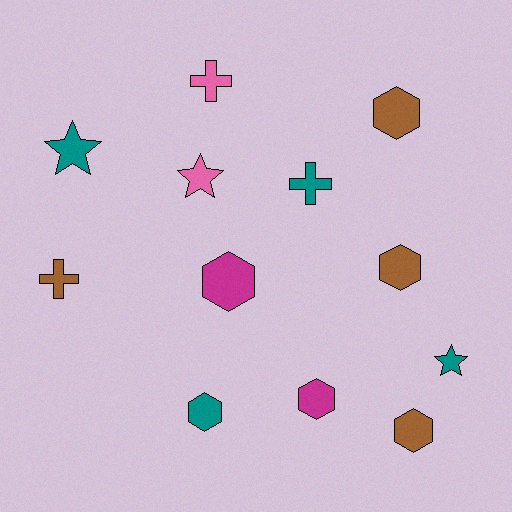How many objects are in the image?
There are 12 objects.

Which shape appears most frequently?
Hexagon, with 6 objects.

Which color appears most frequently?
Teal, with 4 objects.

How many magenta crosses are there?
There are no magenta crosses.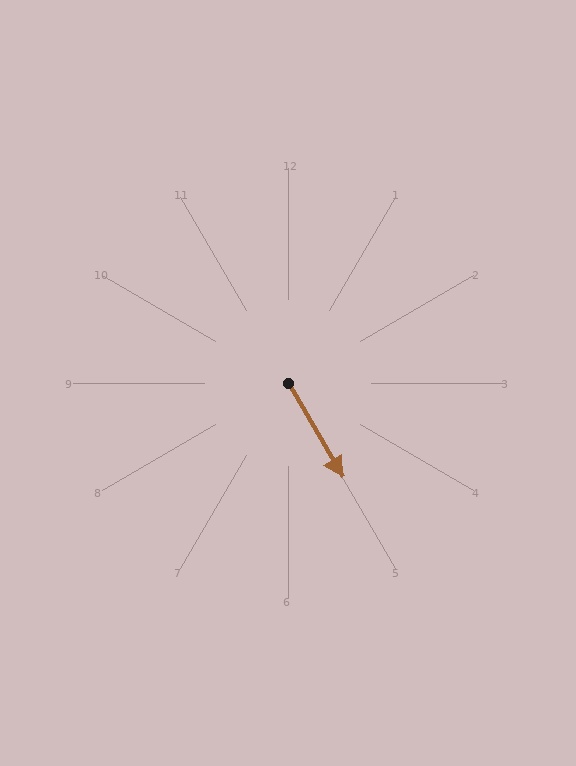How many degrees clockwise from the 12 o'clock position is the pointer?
Approximately 150 degrees.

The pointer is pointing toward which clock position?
Roughly 5 o'clock.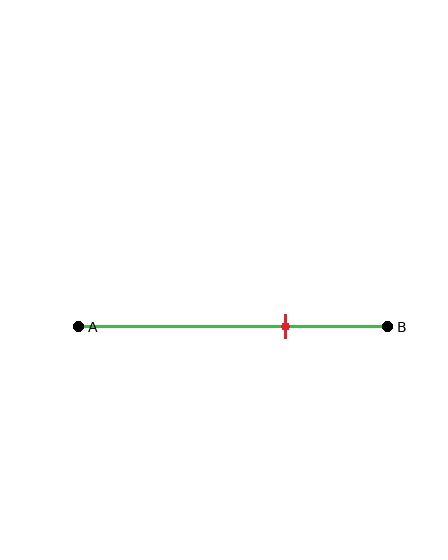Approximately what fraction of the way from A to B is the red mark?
The red mark is approximately 65% of the way from A to B.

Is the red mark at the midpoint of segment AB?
No, the mark is at about 65% from A, not at the 50% midpoint.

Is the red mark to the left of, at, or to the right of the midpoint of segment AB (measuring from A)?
The red mark is to the right of the midpoint of segment AB.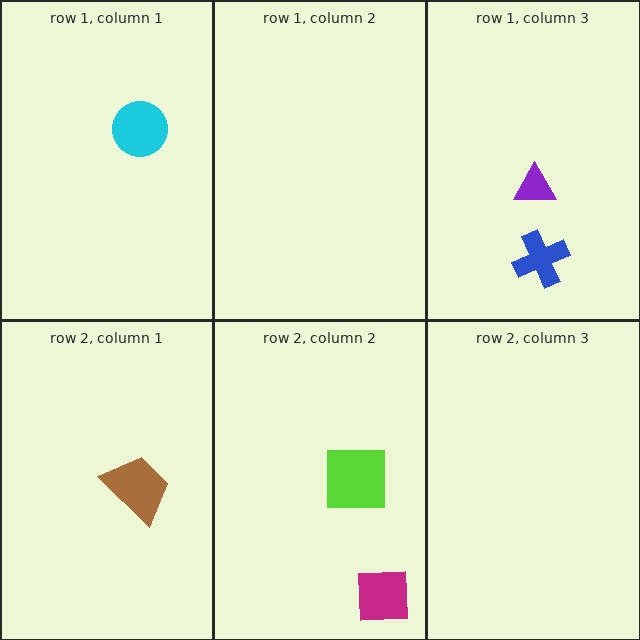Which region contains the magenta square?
The row 2, column 2 region.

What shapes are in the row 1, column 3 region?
The purple triangle, the blue cross.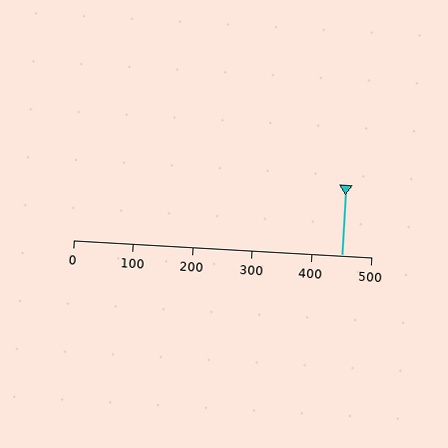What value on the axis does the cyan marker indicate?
The marker indicates approximately 450.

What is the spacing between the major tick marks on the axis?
The major ticks are spaced 100 apart.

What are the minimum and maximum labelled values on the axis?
The axis runs from 0 to 500.